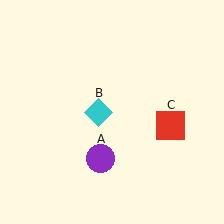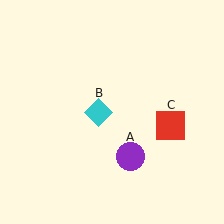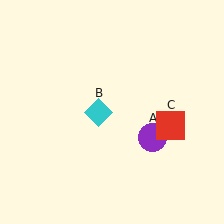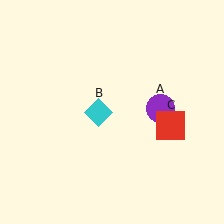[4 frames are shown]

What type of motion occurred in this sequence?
The purple circle (object A) rotated counterclockwise around the center of the scene.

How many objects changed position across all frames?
1 object changed position: purple circle (object A).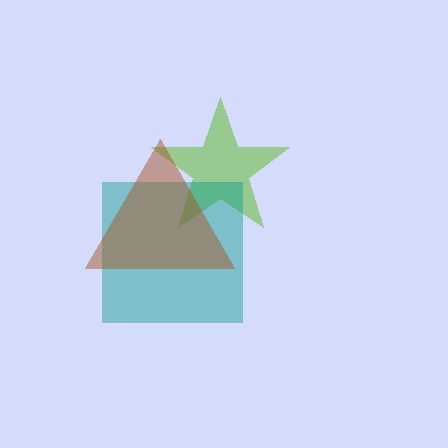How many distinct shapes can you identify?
There are 3 distinct shapes: a lime star, a teal square, a brown triangle.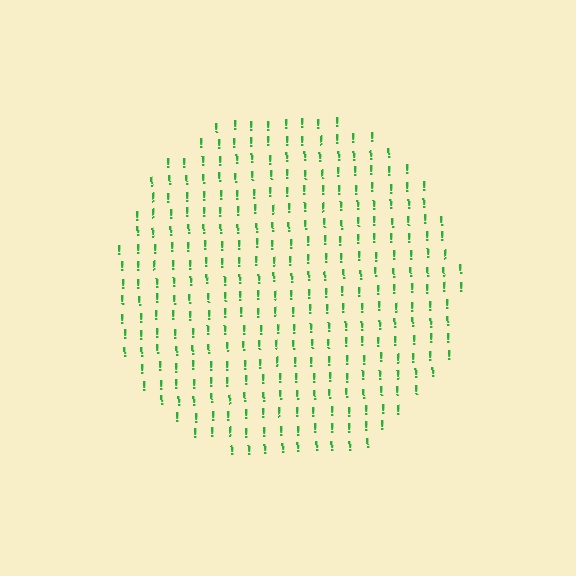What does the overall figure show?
The overall figure shows a circle.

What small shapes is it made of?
It is made of small exclamation marks.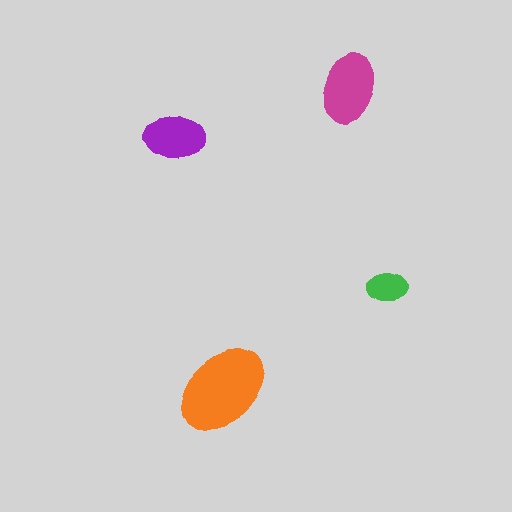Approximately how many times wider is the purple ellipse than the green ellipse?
About 1.5 times wider.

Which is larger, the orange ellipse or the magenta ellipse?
The orange one.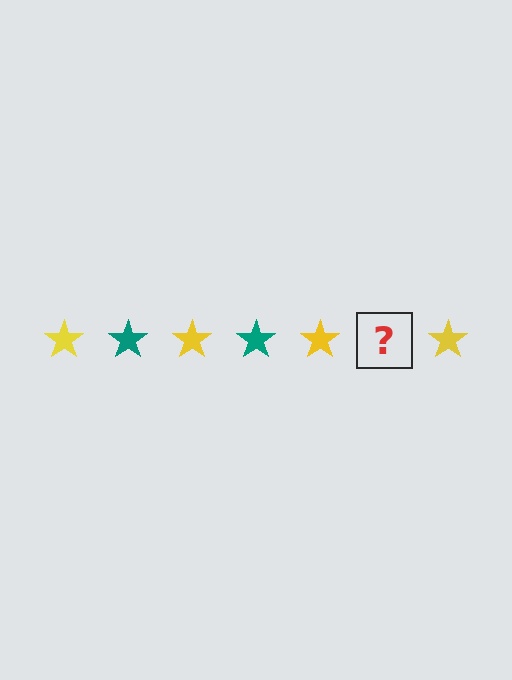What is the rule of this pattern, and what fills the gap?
The rule is that the pattern cycles through yellow, teal stars. The gap should be filled with a teal star.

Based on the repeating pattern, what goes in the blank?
The blank should be a teal star.